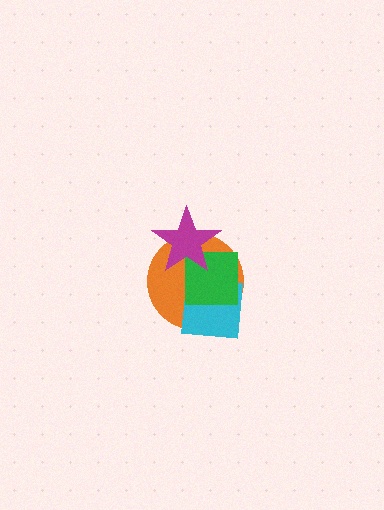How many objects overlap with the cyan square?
2 objects overlap with the cyan square.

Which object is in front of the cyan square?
The green square is in front of the cyan square.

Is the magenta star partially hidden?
No, no other shape covers it.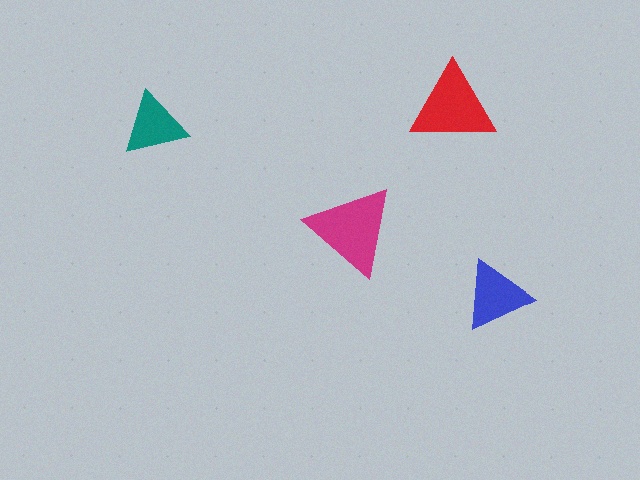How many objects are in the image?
There are 4 objects in the image.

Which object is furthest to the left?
The teal triangle is leftmost.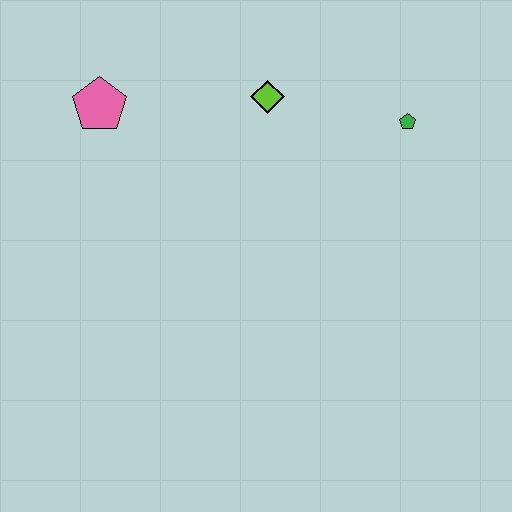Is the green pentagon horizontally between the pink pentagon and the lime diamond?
No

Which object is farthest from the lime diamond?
The pink pentagon is farthest from the lime diamond.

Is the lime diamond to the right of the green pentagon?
No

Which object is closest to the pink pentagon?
The lime diamond is closest to the pink pentagon.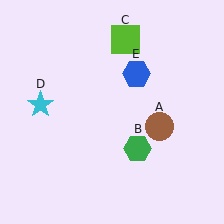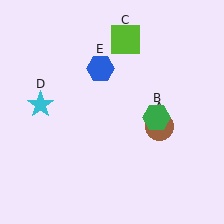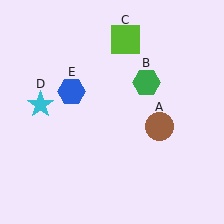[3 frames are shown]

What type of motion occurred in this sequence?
The green hexagon (object B), blue hexagon (object E) rotated counterclockwise around the center of the scene.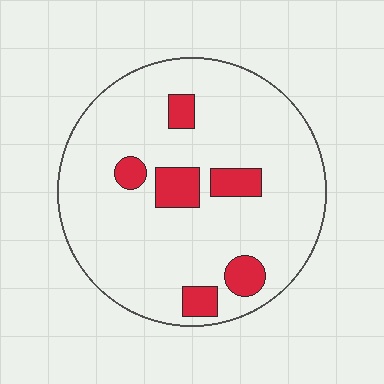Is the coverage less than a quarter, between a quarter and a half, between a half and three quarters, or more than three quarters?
Less than a quarter.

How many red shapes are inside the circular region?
6.